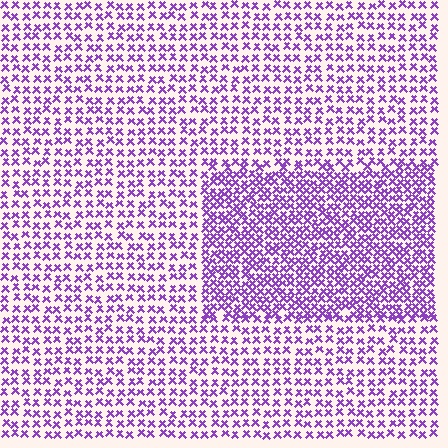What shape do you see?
I see a rectangle.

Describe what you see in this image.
The image contains small purple elements arranged at two different densities. A rectangle-shaped region is visible where the elements are more densely packed than the surrounding area.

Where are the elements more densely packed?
The elements are more densely packed inside the rectangle boundary.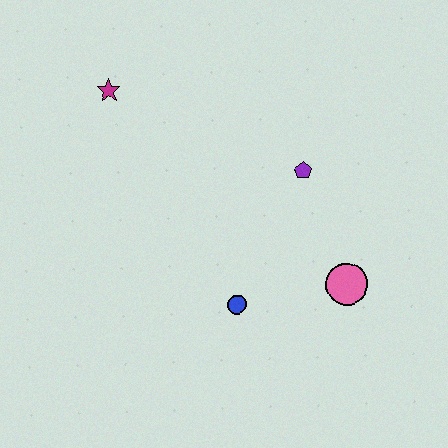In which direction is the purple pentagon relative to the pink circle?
The purple pentagon is above the pink circle.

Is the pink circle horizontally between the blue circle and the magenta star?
No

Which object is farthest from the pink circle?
The magenta star is farthest from the pink circle.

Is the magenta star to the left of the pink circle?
Yes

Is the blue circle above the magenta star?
No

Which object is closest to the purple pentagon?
The pink circle is closest to the purple pentagon.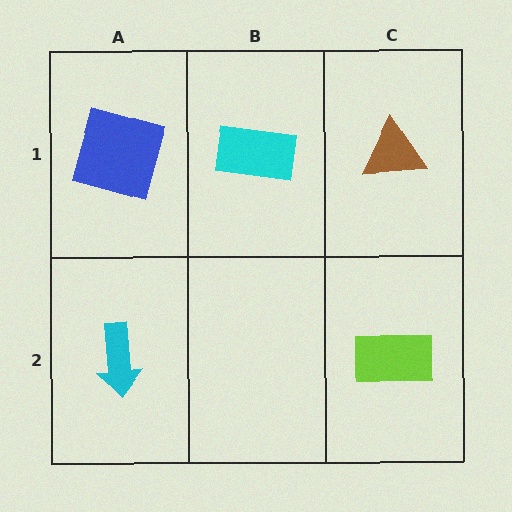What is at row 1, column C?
A brown triangle.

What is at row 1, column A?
A blue square.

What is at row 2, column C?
A lime rectangle.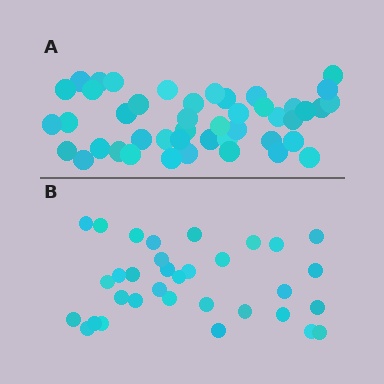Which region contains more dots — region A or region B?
Region A (the top region) has more dots.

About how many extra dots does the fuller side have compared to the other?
Region A has roughly 12 or so more dots than region B.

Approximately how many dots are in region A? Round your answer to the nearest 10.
About 40 dots. (The exact count is 45, which rounds to 40.)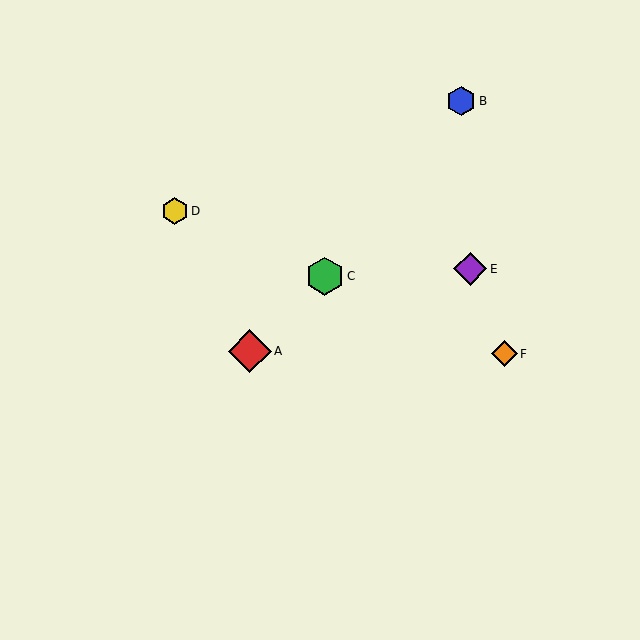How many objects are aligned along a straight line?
3 objects (C, D, F) are aligned along a straight line.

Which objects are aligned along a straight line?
Objects C, D, F are aligned along a straight line.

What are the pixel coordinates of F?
Object F is at (504, 354).